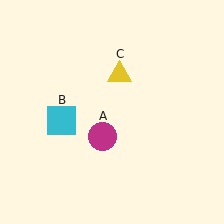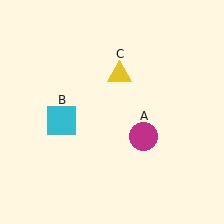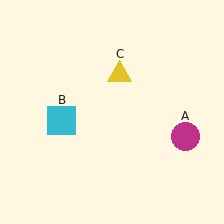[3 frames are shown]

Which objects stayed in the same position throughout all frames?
Cyan square (object B) and yellow triangle (object C) remained stationary.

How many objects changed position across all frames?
1 object changed position: magenta circle (object A).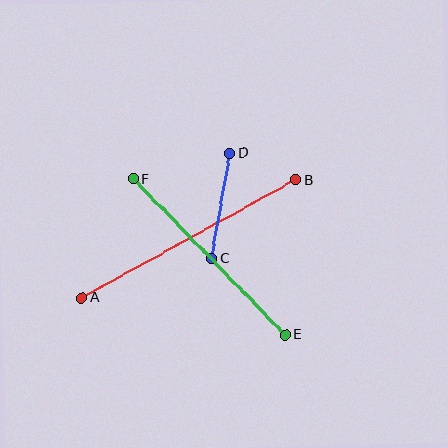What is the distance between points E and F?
The distance is approximately 217 pixels.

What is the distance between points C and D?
The distance is approximately 107 pixels.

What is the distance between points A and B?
The distance is approximately 245 pixels.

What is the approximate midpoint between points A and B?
The midpoint is at approximately (188, 239) pixels.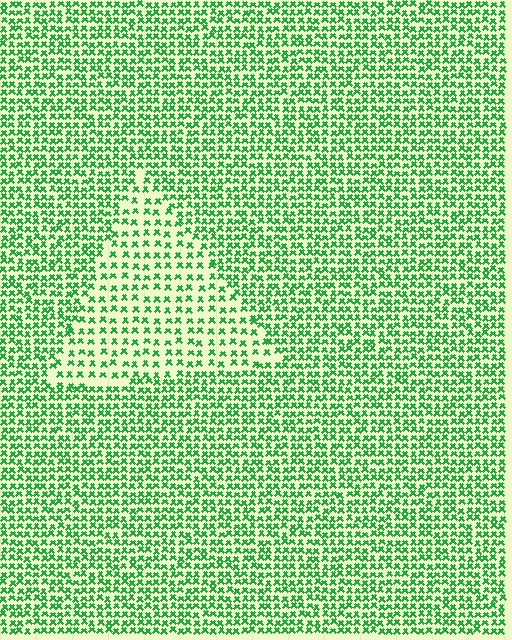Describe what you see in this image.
The image contains small green elements arranged at two different densities. A triangle-shaped region is visible where the elements are less densely packed than the surrounding area.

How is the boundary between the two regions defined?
The boundary is defined by a change in element density (approximately 1.8x ratio). All elements are the same color, size, and shape.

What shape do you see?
I see a triangle.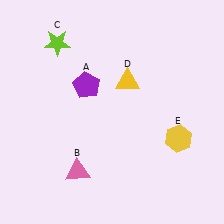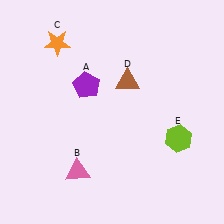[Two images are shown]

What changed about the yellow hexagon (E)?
In Image 1, E is yellow. In Image 2, it changed to lime.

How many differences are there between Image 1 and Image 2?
There are 3 differences between the two images.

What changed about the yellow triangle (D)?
In Image 1, D is yellow. In Image 2, it changed to brown.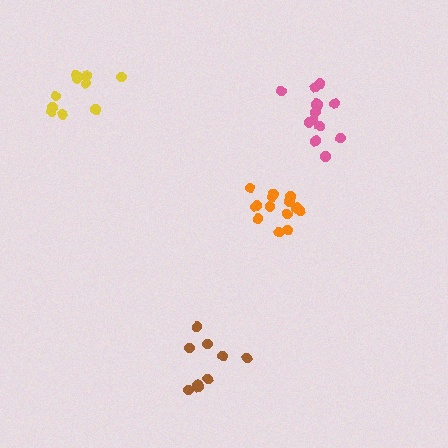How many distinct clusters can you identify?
There are 4 distinct clusters.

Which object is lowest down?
The brown cluster is bottommost.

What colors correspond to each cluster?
The clusters are colored: yellow, orange, pink, brown.